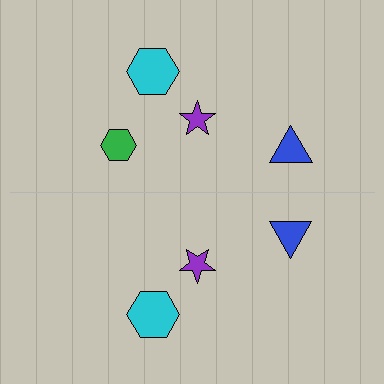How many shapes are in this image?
There are 7 shapes in this image.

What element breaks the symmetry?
A green hexagon is missing from the bottom side.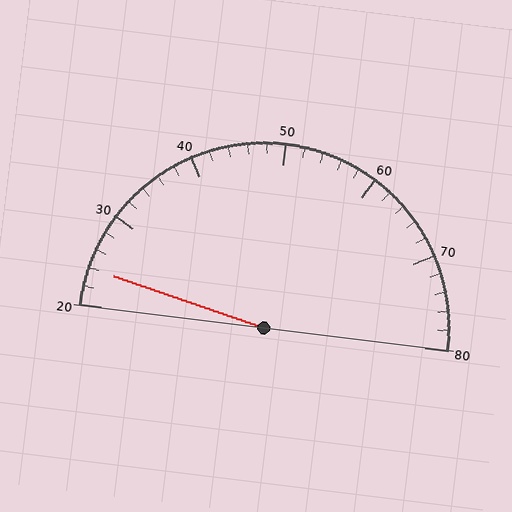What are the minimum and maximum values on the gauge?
The gauge ranges from 20 to 80.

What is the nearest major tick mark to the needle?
The nearest major tick mark is 20.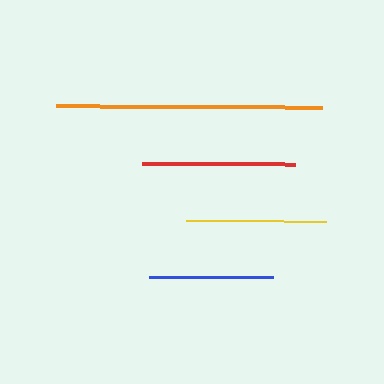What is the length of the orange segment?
The orange segment is approximately 266 pixels long.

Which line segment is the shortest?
The blue line is the shortest at approximately 123 pixels.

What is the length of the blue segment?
The blue segment is approximately 123 pixels long.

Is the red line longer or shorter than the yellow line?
The red line is longer than the yellow line.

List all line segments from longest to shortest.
From longest to shortest: orange, red, yellow, blue.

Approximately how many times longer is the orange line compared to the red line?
The orange line is approximately 1.7 times the length of the red line.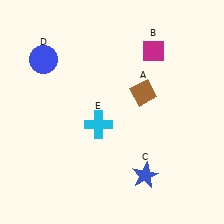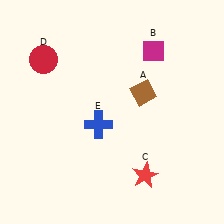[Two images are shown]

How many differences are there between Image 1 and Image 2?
There are 3 differences between the two images.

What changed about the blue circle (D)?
In Image 1, D is blue. In Image 2, it changed to red.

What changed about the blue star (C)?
In Image 1, C is blue. In Image 2, it changed to red.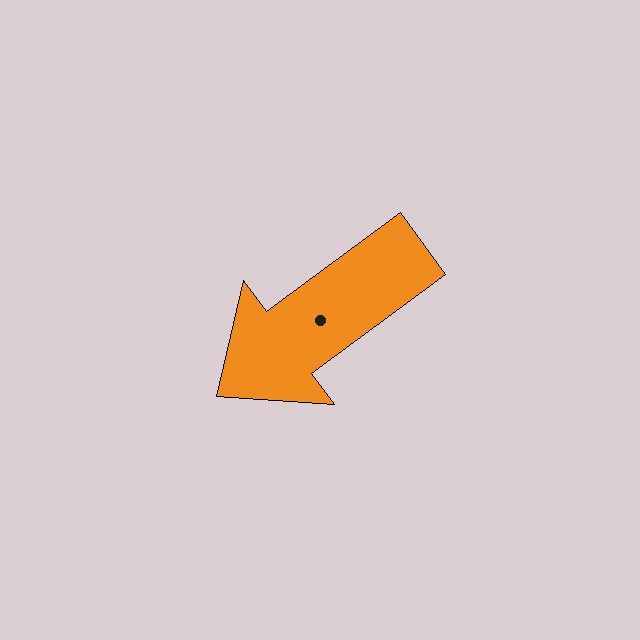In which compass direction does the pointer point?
Southwest.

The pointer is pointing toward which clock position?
Roughly 8 o'clock.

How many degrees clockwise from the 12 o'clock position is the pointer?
Approximately 234 degrees.